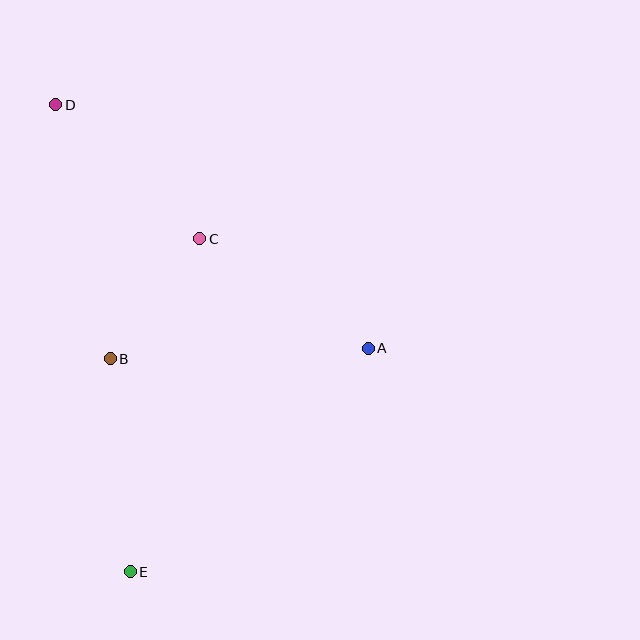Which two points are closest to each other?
Points B and C are closest to each other.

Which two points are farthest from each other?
Points D and E are farthest from each other.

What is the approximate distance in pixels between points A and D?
The distance between A and D is approximately 396 pixels.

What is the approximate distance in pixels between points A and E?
The distance between A and E is approximately 326 pixels.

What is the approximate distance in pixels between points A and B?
The distance between A and B is approximately 258 pixels.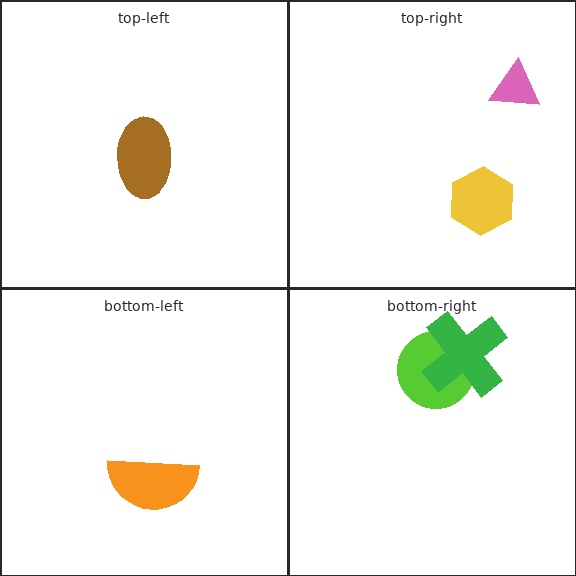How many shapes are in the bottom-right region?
2.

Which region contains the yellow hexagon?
The top-right region.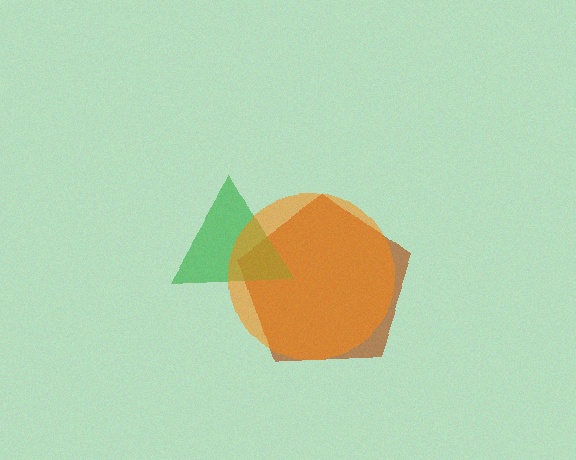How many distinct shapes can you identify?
There are 3 distinct shapes: a brown pentagon, a green triangle, an orange circle.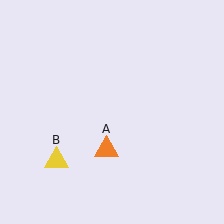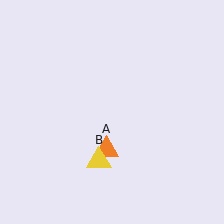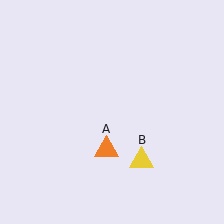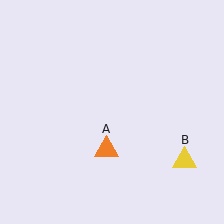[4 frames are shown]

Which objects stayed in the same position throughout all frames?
Orange triangle (object A) remained stationary.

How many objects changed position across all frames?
1 object changed position: yellow triangle (object B).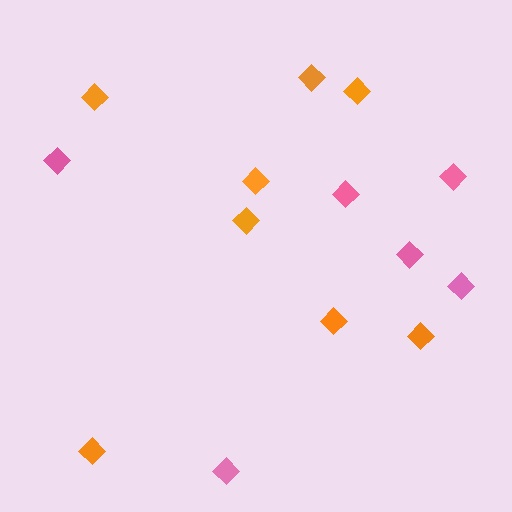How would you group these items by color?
There are 2 groups: one group of orange diamonds (8) and one group of pink diamonds (6).